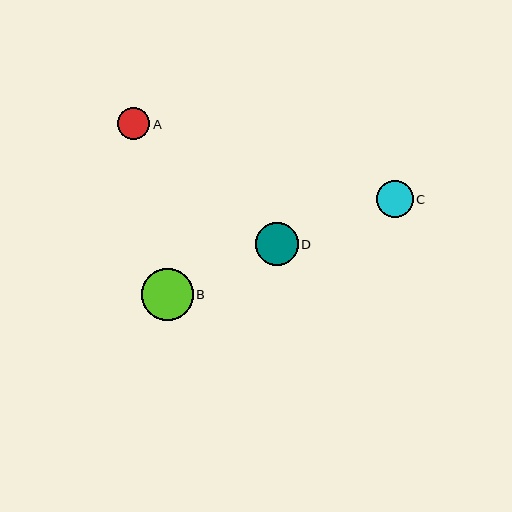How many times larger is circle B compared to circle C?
Circle B is approximately 1.4 times the size of circle C.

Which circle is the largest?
Circle B is the largest with a size of approximately 52 pixels.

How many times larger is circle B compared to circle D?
Circle B is approximately 1.2 times the size of circle D.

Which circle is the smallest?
Circle A is the smallest with a size of approximately 32 pixels.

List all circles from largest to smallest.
From largest to smallest: B, D, C, A.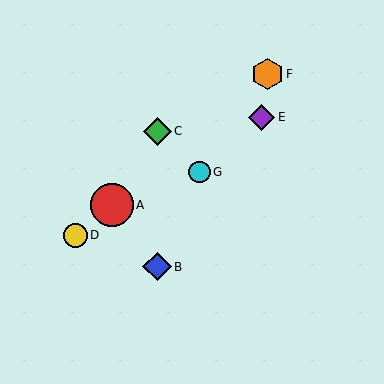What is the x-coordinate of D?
Object D is at x≈75.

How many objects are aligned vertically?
2 objects (B, C) are aligned vertically.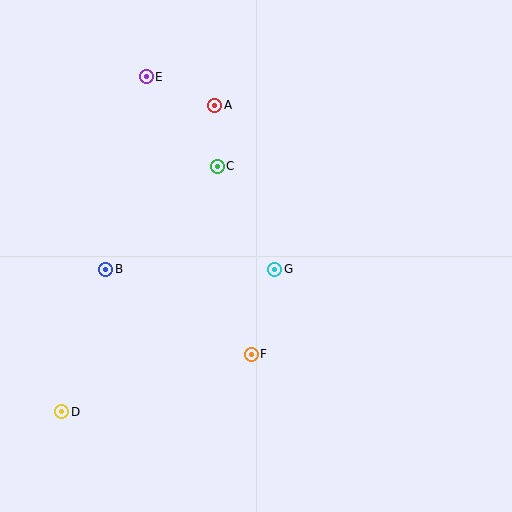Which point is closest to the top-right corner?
Point A is closest to the top-right corner.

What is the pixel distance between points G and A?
The distance between G and A is 174 pixels.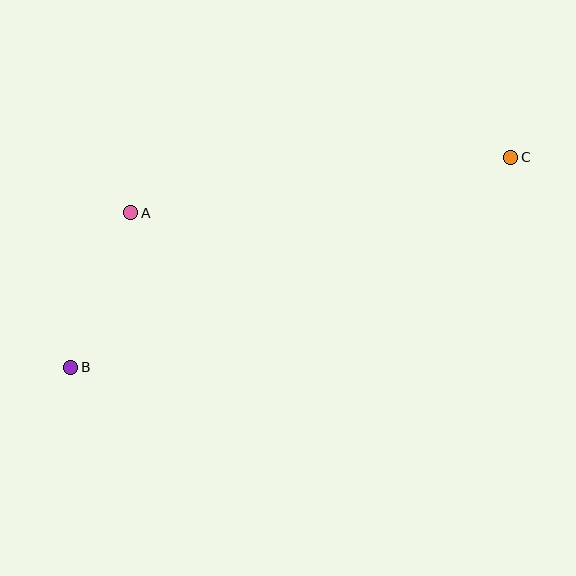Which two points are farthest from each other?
Points B and C are farthest from each other.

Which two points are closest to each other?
Points A and B are closest to each other.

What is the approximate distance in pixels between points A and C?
The distance between A and C is approximately 384 pixels.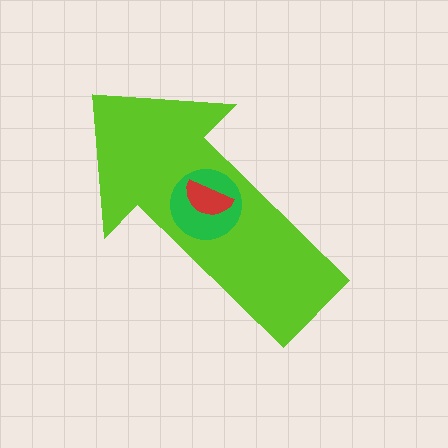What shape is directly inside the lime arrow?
The green circle.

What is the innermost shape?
The red semicircle.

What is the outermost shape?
The lime arrow.